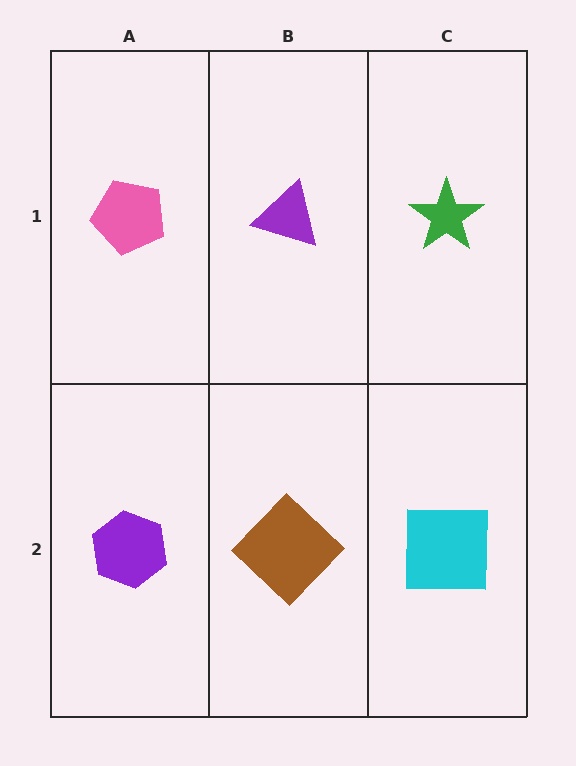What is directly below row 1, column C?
A cyan square.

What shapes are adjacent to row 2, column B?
A purple triangle (row 1, column B), a purple hexagon (row 2, column A), a cyan square (row 2, column C).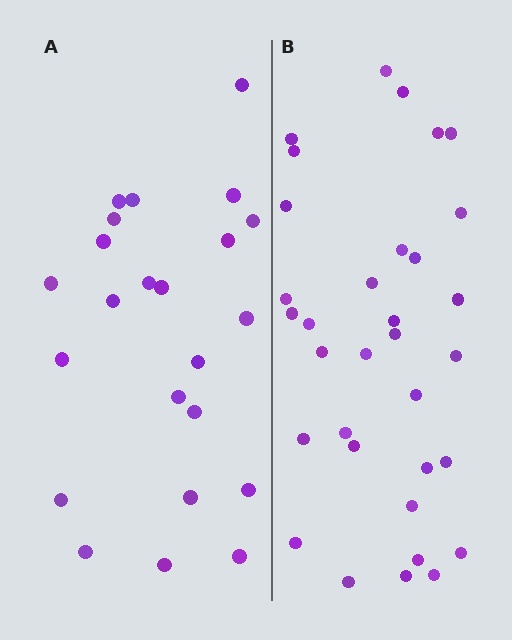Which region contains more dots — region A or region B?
Region B (the right region) has more dots.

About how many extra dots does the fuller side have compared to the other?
Region B has roughly 10 or so more dots than region A.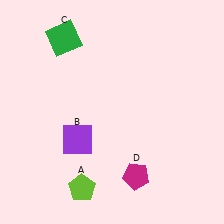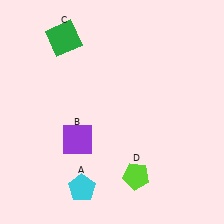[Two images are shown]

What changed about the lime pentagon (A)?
In Image 1, A is lime. In Image 2, it changed to cyan.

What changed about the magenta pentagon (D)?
In Image 1, D is magenta. In Image 2, it changed to lime.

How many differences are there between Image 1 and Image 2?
There are 2 differences between the two images.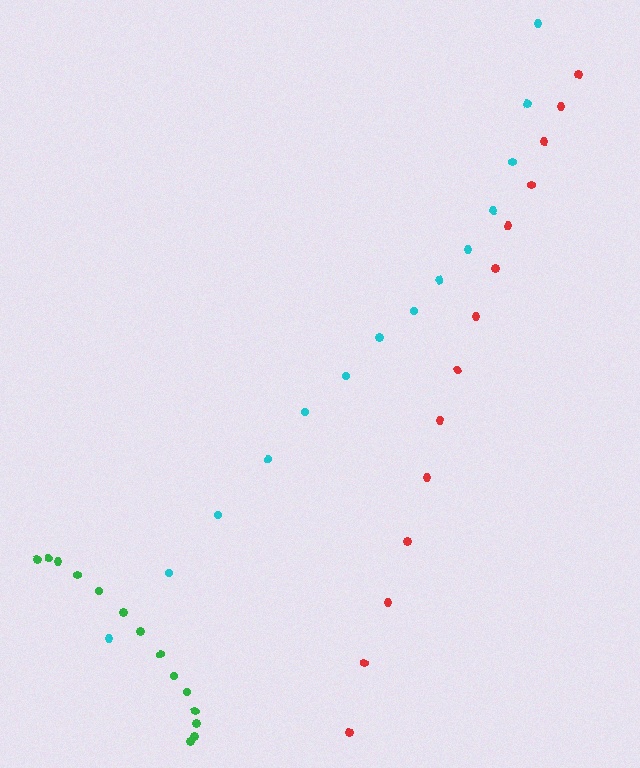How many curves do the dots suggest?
There are 3 distinct paths.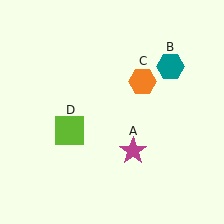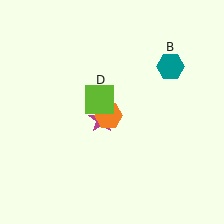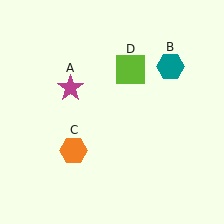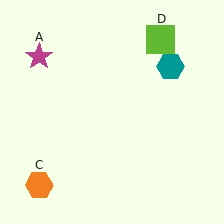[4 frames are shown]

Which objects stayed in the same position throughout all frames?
Teal hexagon (object B) remained stationary.